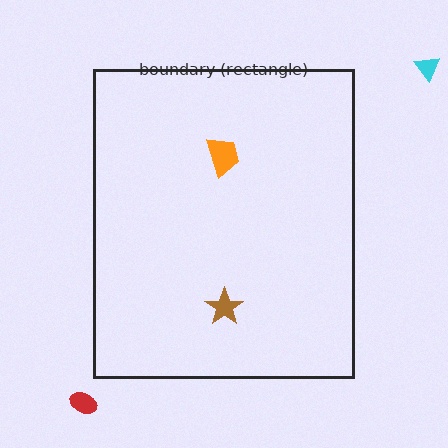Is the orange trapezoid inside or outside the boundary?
Inside.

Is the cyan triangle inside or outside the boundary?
Outside.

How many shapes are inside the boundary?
2 inside, 2 outside.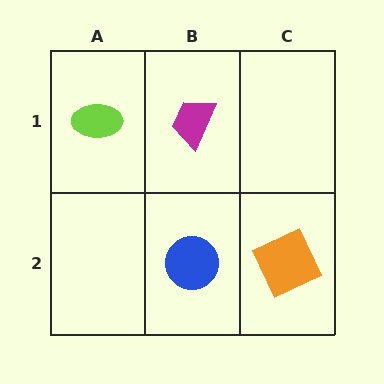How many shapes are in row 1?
2 shapes.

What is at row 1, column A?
A lime ellipse.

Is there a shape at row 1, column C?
No, that cell is empty.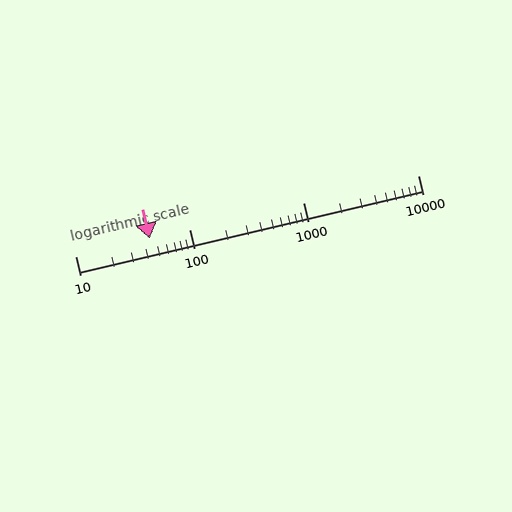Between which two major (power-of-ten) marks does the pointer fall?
The pointer is between 10 and 100.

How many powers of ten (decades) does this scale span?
The scale spans 3 decades, from 10 to 10000.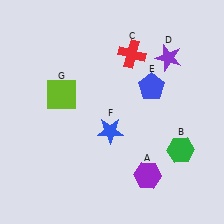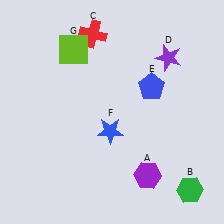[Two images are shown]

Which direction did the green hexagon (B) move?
The green hexagon (B) moved down.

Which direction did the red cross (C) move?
The red cross (C) moved left.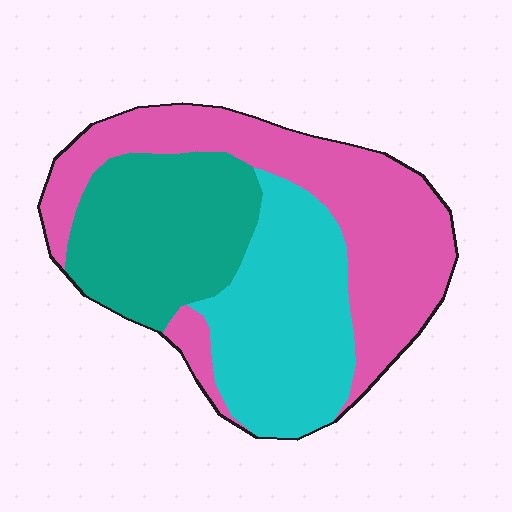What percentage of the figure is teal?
Teal takes up between a quarter and a half of the figure.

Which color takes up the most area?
Pink, at roughly 40%.